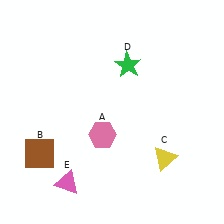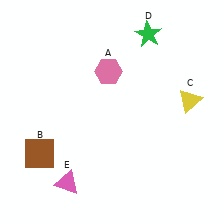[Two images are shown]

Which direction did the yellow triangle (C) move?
The yellow triangle (C) moved up.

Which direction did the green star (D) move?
The green star (D) moved up.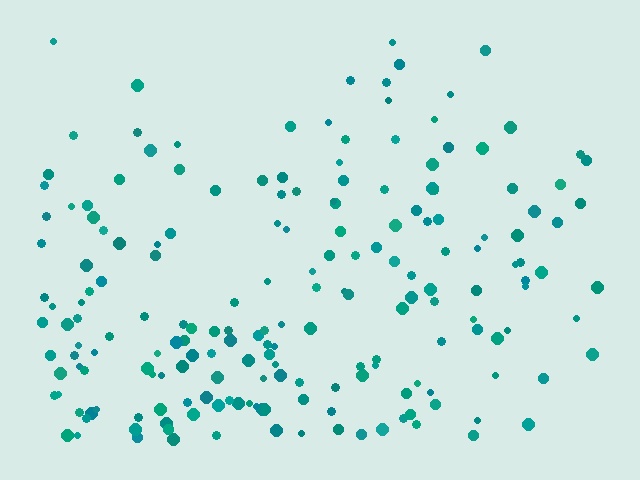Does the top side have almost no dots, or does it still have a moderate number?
Still a moderate number, just noticeably fewer than the bottom.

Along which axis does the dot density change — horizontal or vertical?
Vertical.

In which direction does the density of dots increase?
From top to bottom, with the bottom side densest.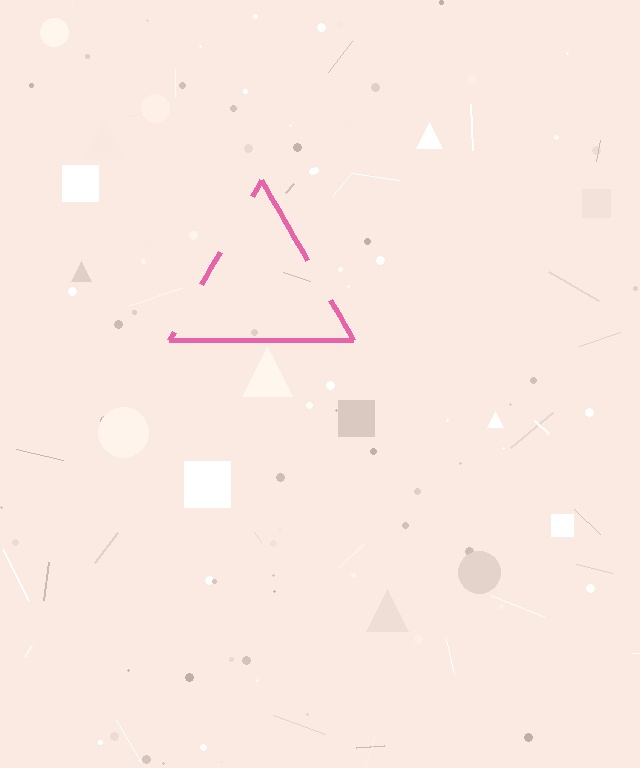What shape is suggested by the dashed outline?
The dashed outline suggests a triangle.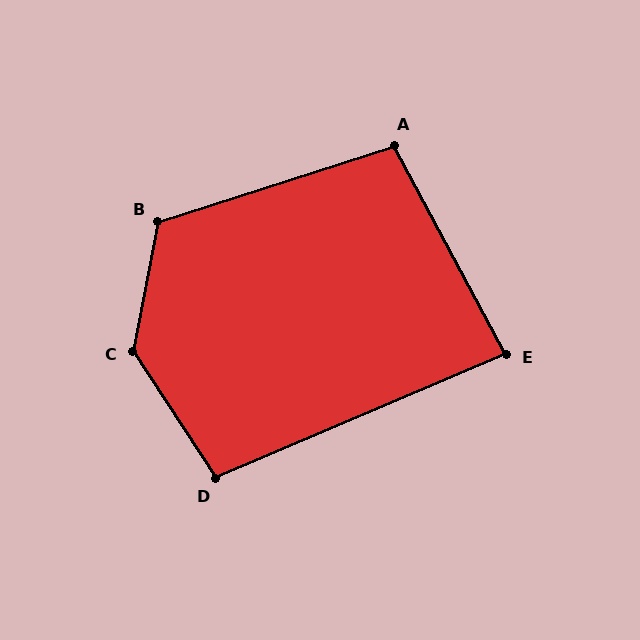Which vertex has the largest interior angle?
C, at approximately 136 degrees.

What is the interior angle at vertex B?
Approximately 119 degrees (obtuse).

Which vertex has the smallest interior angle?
E, at approximately 85 degrees.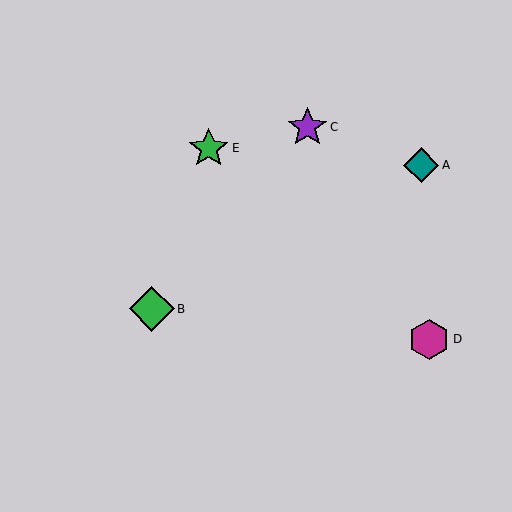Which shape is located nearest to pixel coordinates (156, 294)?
The green diamond (labeled B) at (152, 309) is nearest to that location.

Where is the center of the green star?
The center of the green star is at (209, 148).